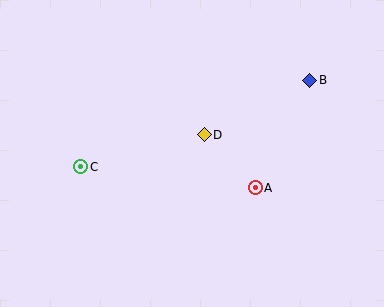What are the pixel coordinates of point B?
Point B is at (310, 80).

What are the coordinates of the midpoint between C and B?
The midpoint between C and B is at (195, 123).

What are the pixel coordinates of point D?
Point D is at (204, 135).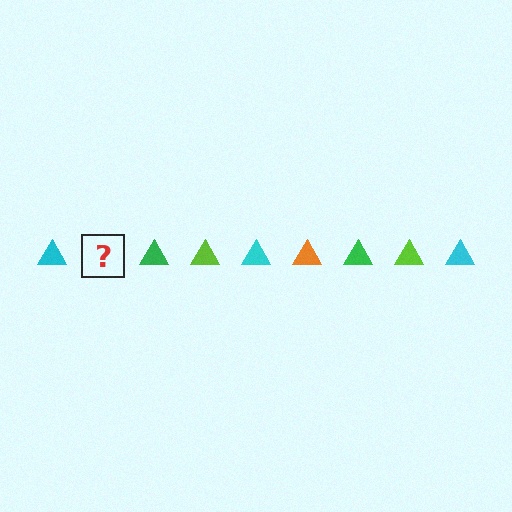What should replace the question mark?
The question mark should be replaced with an orange triangle.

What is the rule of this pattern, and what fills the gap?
The rule is that the pattern cycles through cyan, orange, green, lime triangles. The gap should be filled with an orange triangle.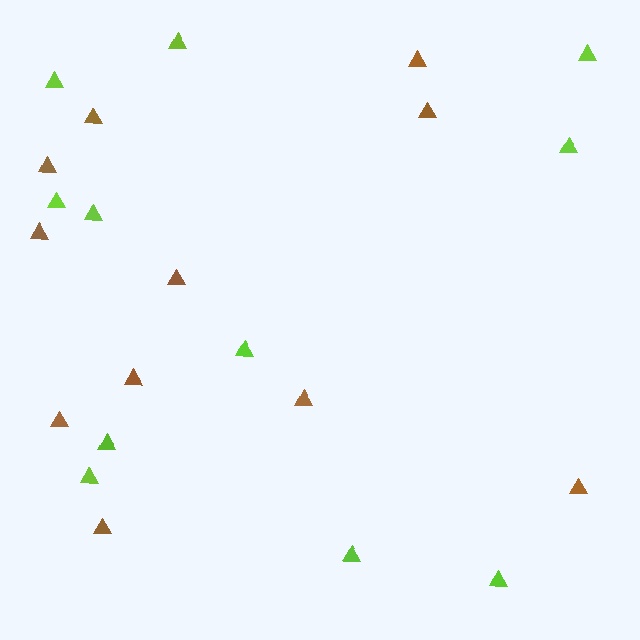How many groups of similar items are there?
There are 2 groups: one group of lime triangles (11) and one group of brown triangles (11).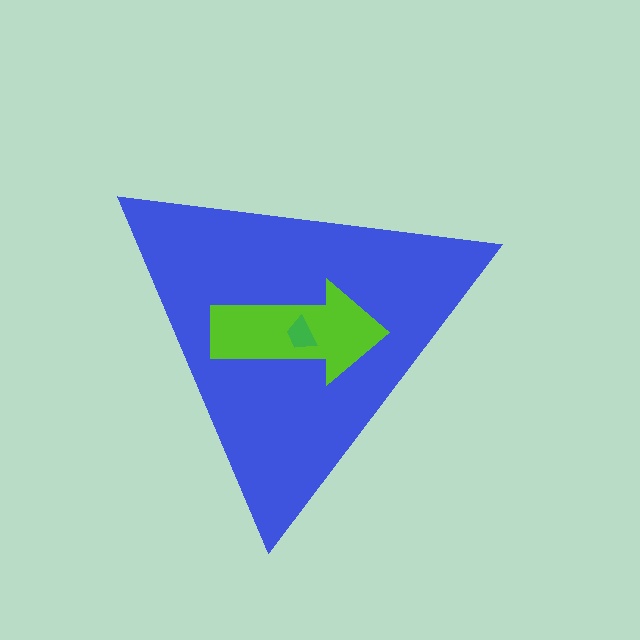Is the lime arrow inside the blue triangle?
Yes.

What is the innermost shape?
The green trapezoid.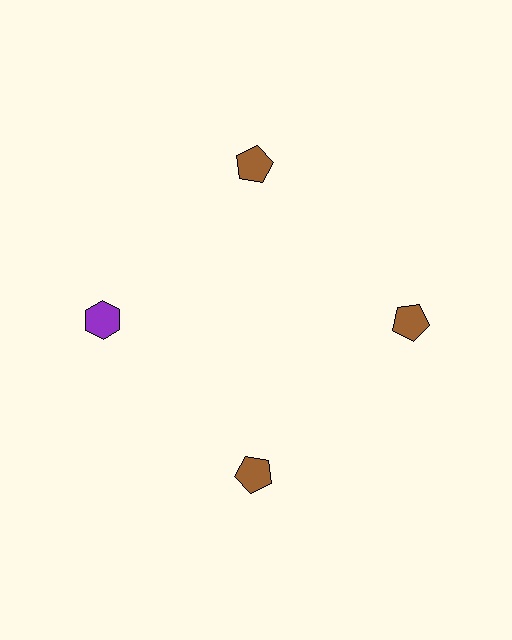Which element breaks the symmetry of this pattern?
The purple hexagon at roughly the 9 o'clock position breaks the symmetry. All other shapes are brown pentagons.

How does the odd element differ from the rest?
It differs in both color (purple instead of brown) and shape (hexagon instead of pentagon).